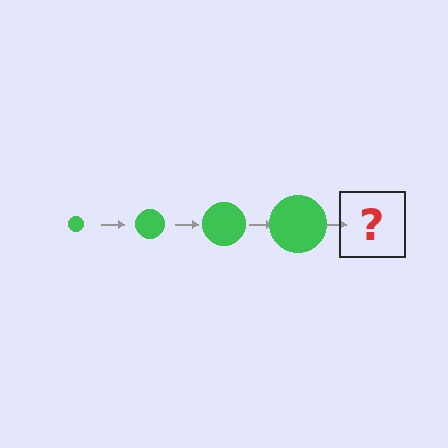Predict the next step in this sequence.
The next step is a green circle, larger than the previous one.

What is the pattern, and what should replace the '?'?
The pattern is that the circle gets progressively larger each step. The '?' should be a green circle, larger than the previous one.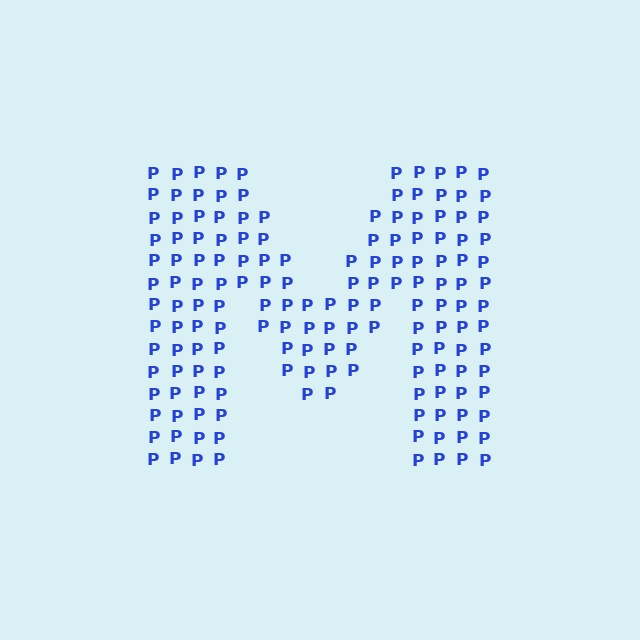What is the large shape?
The large shape is the letter M.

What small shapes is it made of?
It is made of small letter P's.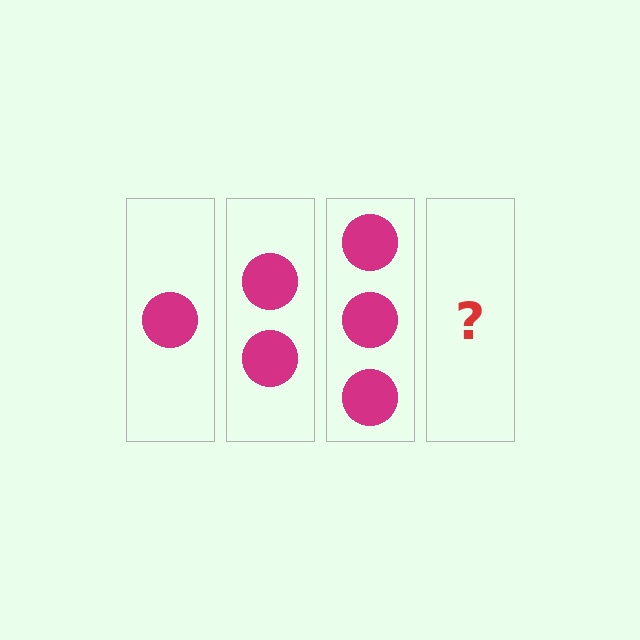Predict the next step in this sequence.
The next step is 4 circles.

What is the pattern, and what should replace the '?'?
The pattern is that each step adds one more circle. The '?' should be 4 circles.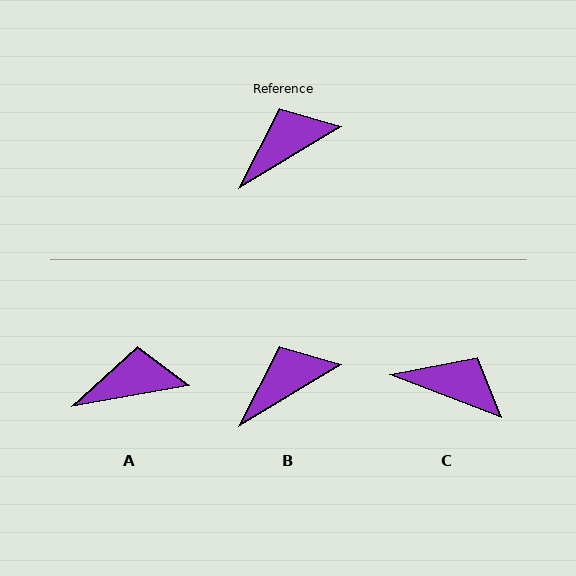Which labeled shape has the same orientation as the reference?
B.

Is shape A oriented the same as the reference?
No, it is off by about 21 degrees.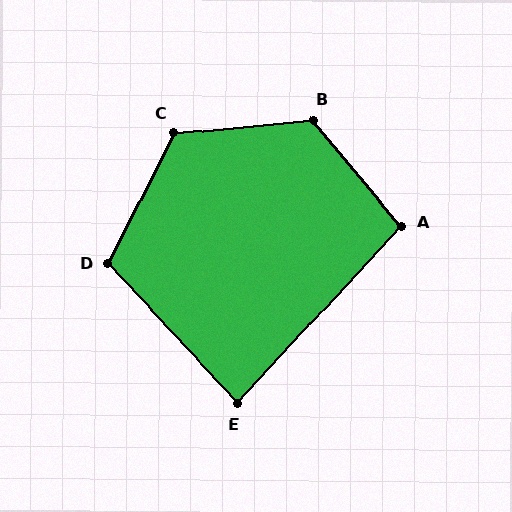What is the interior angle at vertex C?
Approximately 122 degrees (obtuse).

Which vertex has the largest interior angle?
B, at approximately 124 degrees.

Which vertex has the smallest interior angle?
E, at approximately 86 degrees.